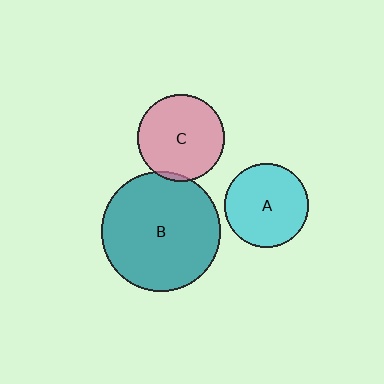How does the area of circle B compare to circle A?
Approximately 2.1 times.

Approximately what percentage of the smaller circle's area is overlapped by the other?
Approximately 5%.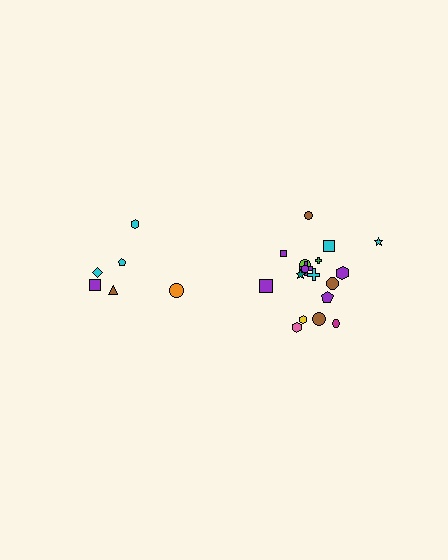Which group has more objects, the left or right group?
The right group.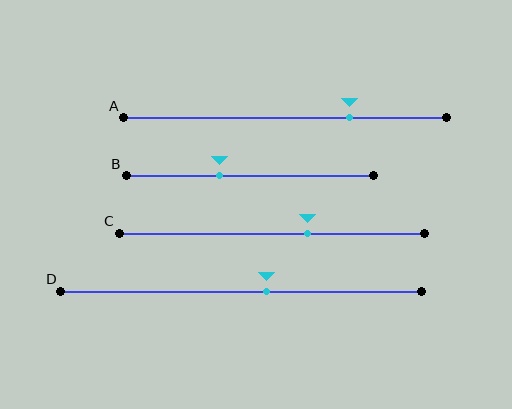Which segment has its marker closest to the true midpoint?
Segment D has its marker closest to the true midpoint.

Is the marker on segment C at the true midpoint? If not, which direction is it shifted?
No, the marker on segment C is shifted to the right by about 12% of the segment length.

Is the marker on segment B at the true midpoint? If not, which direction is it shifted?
No, the marker on segment B is shifted to the left by about 12% of the segment length.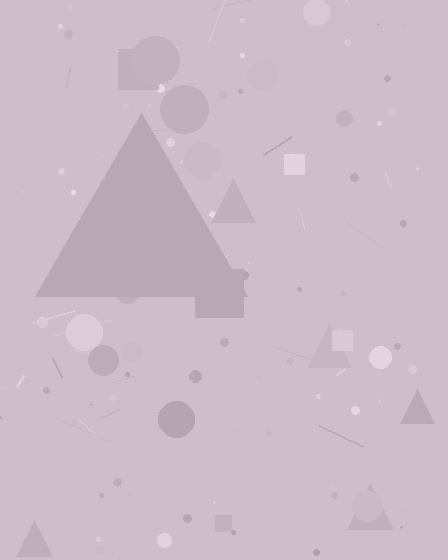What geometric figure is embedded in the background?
A triangle is embedded in the background.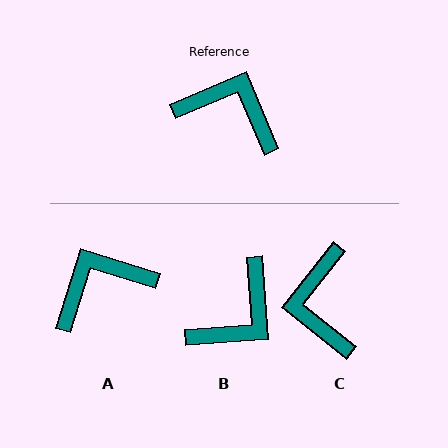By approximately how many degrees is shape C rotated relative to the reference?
Approximately 119 degrees counter-clockwise.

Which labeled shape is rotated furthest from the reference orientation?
C, about 119 degrees away.